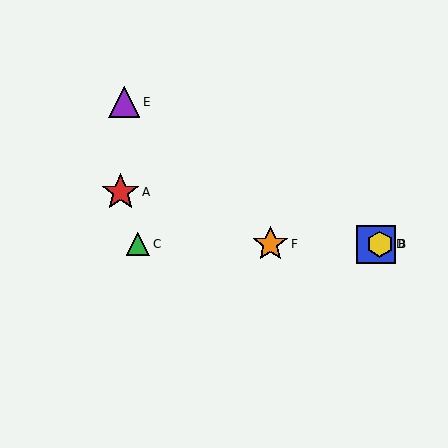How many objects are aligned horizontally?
4 objects (B, C, D, F) are aligned horizontally.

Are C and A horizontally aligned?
No, C is at y≈244 and A is at y≈192.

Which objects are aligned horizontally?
Objects B, C, D, F are aligned horizontally.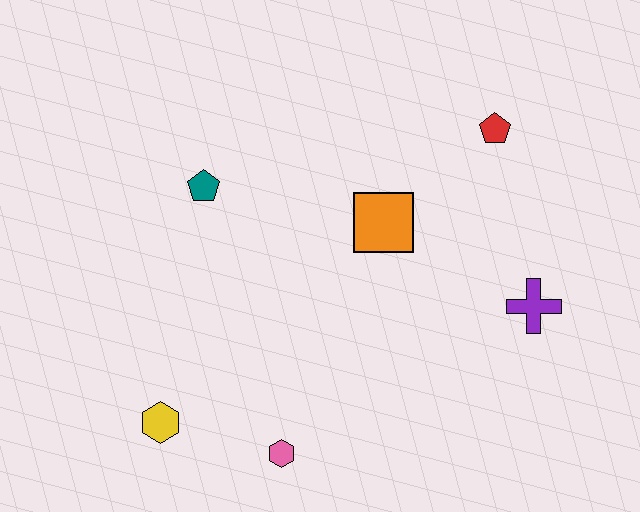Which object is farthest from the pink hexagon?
The red pentagon is farthest from the pink hexagon.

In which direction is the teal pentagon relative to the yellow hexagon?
The teal pentagon is above the yellow hexagon.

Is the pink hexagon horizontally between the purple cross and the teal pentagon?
Yes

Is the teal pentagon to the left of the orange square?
Yes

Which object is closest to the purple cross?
The orange square is closest to the purple cross.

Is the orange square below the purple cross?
No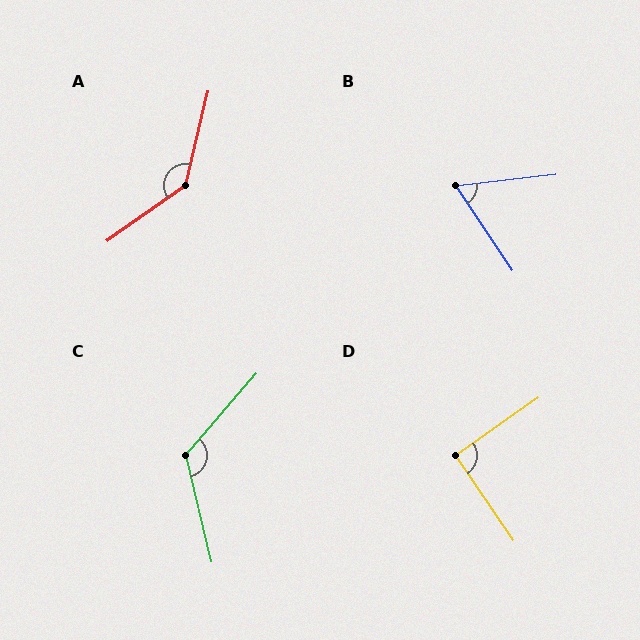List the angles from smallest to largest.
B (62°), D (91°), C (126°), A (138°).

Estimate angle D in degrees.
Approximately 91 degrees.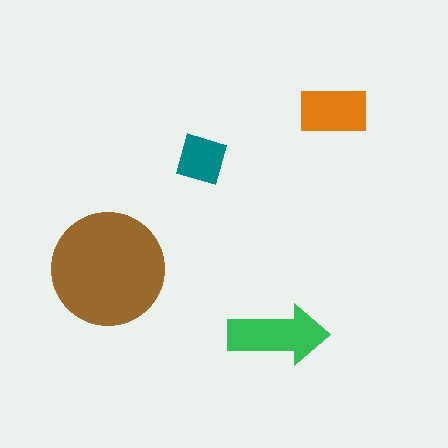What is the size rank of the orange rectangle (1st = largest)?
3rd.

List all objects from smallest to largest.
The teal diamond, the orange rectangle, the green arrow, the brown circle.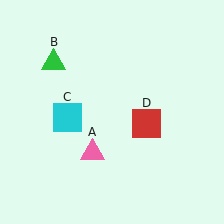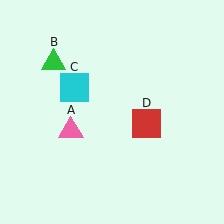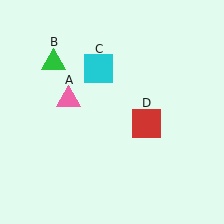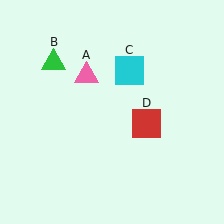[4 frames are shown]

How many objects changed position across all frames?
2 objects changed position: pink triangle (object A), cyan square (object C).